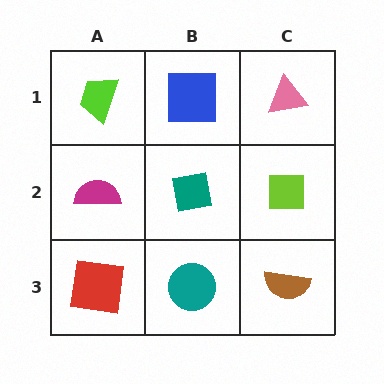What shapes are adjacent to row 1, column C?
A lime square (row 2, column C), a blue square (row 1, column B).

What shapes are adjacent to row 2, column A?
A lime trapezoid (row 1, column A), a red square (row 3, column A), a teal square (row 2, column B).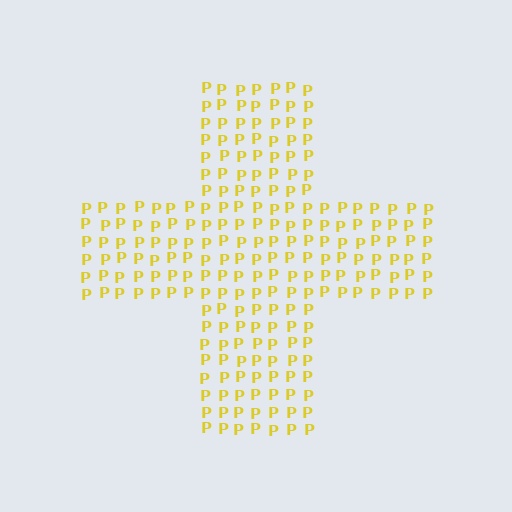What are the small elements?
The small elements are letter P's.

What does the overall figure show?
The overall figure shows a cross.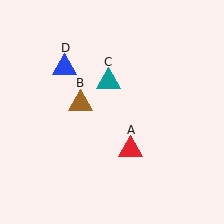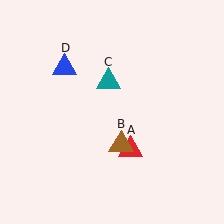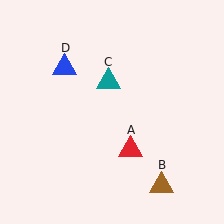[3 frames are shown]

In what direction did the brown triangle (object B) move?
The brown triangle (object B) moved down and to the right.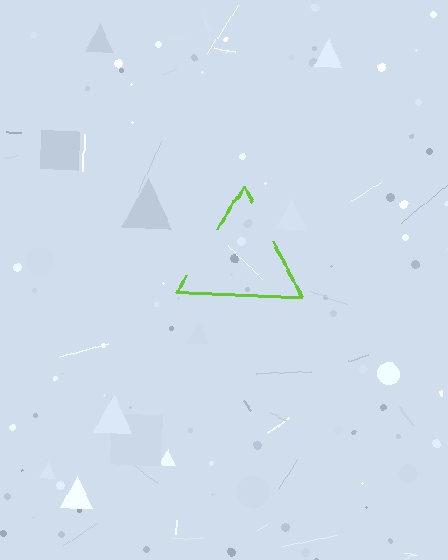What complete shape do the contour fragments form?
The contour fragments form a triangle.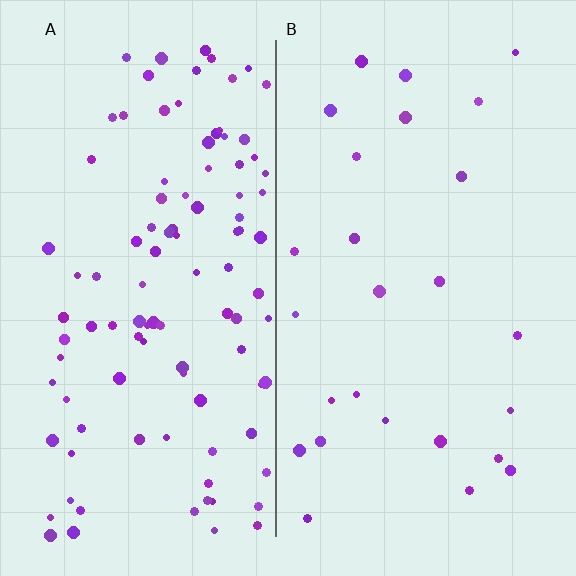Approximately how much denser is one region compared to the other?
Approximately 3.9× — region A over region B.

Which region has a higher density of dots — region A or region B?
A (the left).